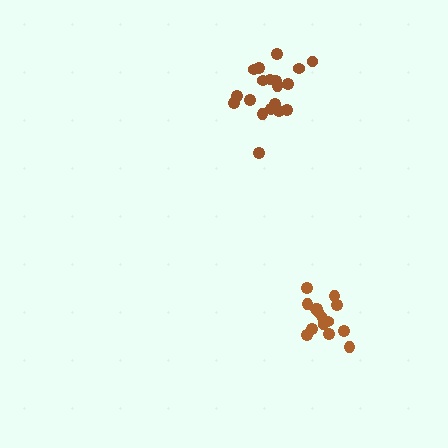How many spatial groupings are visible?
There are 2 spatial groupings.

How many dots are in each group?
Group 1: 19 dots, Group 2: 15 dots (34 total).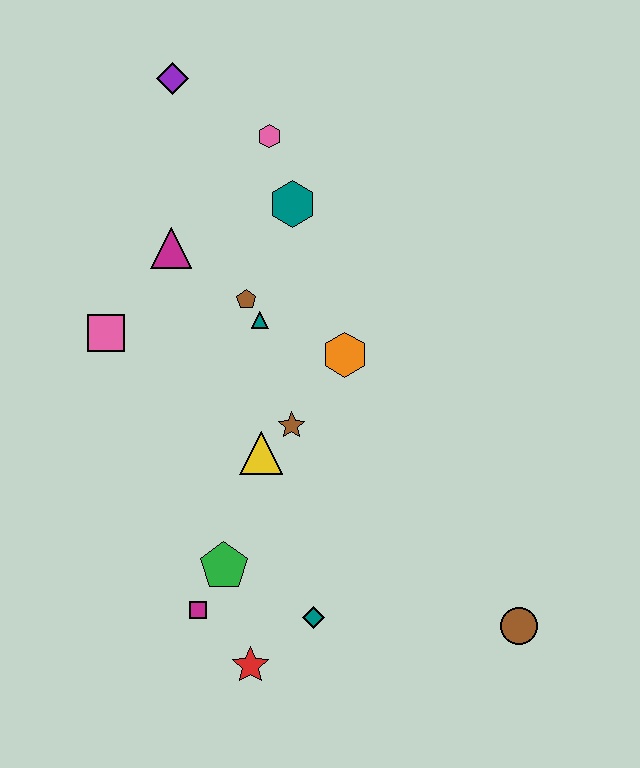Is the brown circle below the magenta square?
Yes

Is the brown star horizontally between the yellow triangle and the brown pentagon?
No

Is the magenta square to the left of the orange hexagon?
Yes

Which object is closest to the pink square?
The magenta triangle is closest to the pink square.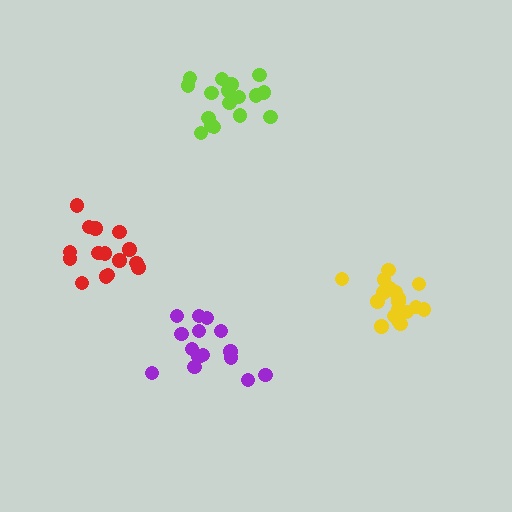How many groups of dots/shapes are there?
There are 4 groups.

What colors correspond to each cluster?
The clusters are colored: purple, red, yellow, lime.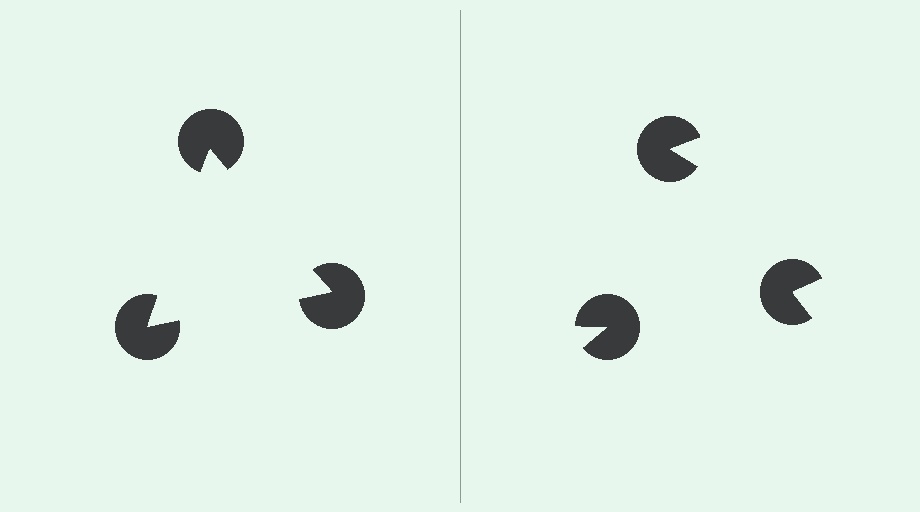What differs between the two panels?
The pac-man discs are positioned identically on both sides; only the wedge orientations differ. On the left they align to a triangle; on the right they are misaligned.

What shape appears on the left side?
An illusory triangle.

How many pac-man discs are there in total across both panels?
6 — 3 on each side.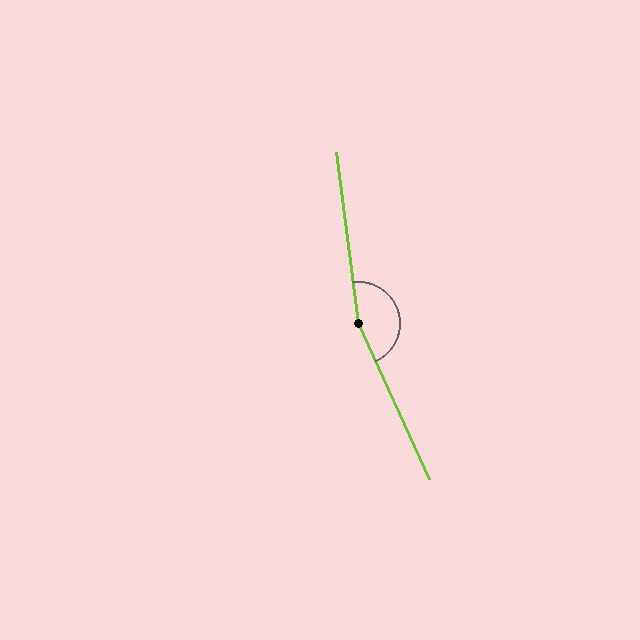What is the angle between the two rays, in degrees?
Approximately 163 degrees.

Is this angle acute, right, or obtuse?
It is obtuse.